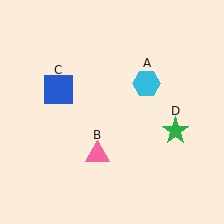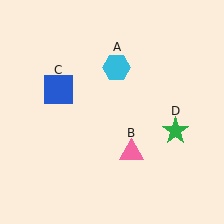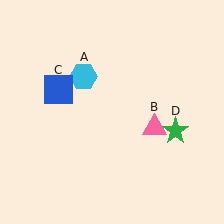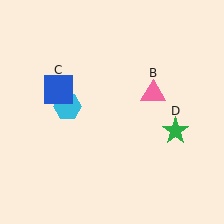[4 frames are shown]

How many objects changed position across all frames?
2 objects changed position: cyan hexagon (object A), pink triangle (object B).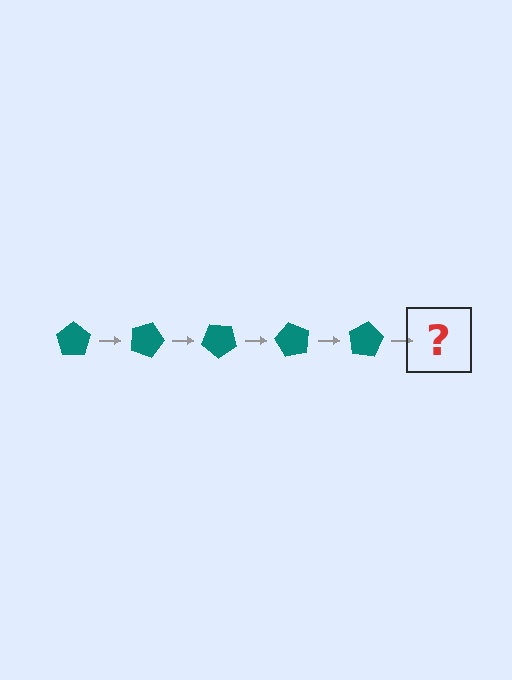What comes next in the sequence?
The next element should be a teal pentagon rotated 100 degrees.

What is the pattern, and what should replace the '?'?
The pattern is that the pentagon rotates 20 degrees each step. The '?' should be a teal pentagon rotated 100 degrees.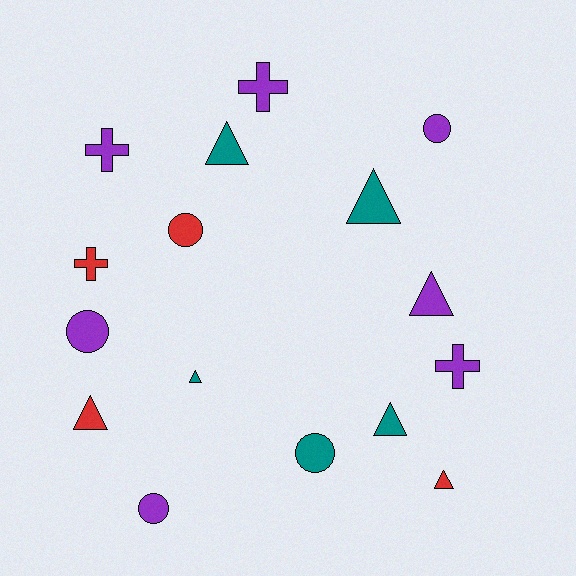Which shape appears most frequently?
Triangle, with 7 objects.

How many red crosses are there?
There is 1 red cross.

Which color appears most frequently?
Purple, with 7 objects.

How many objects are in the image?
There are 16 objects.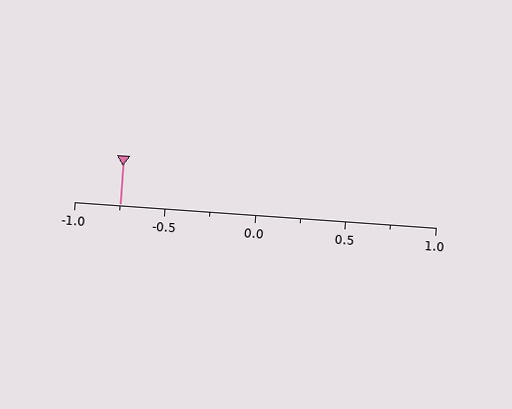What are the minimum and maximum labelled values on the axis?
The axis runs from -1.0 to 1.0.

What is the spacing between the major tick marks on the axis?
The major ticks are spaced 0.5 apart.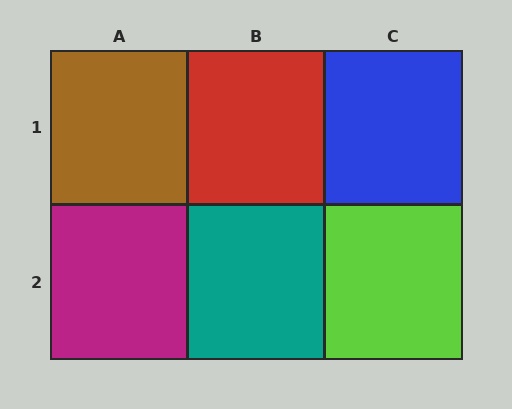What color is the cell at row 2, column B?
Teal.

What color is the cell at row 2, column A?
Magenta.